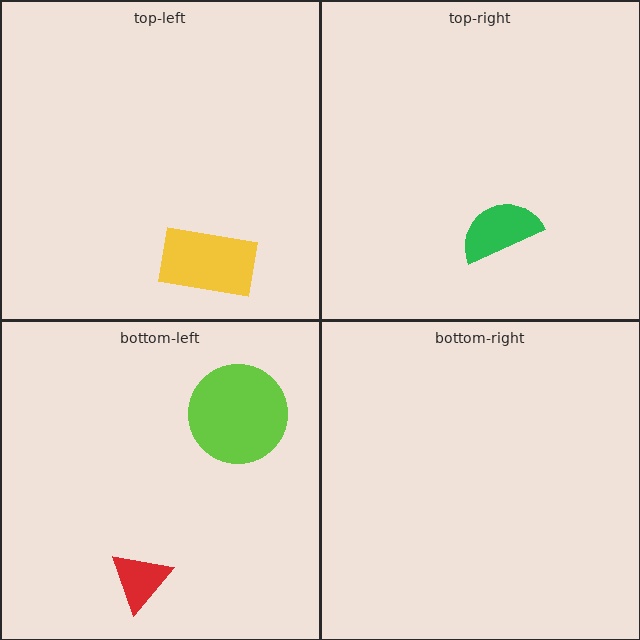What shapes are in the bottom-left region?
The lime circle, the red triangle.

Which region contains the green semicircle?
The top-right region.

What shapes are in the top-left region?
The yellow rectangle.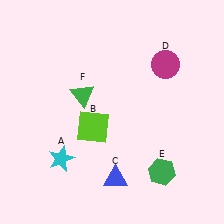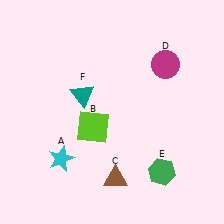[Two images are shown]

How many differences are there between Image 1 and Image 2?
There are 2 differences between the two images.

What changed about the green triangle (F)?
In Image 1, F is green. In Image 2, it changed to teal.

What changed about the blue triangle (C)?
In Image 1, C is blue. In Image 2, it changed to brown.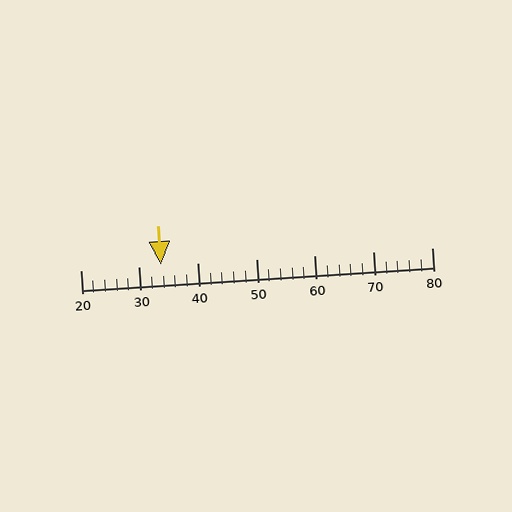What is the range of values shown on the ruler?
The ruler shows values from 20 to 80.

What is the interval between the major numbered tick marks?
The major tick marks are spaced 10 units apart.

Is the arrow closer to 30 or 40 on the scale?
The arrow is closer to 30.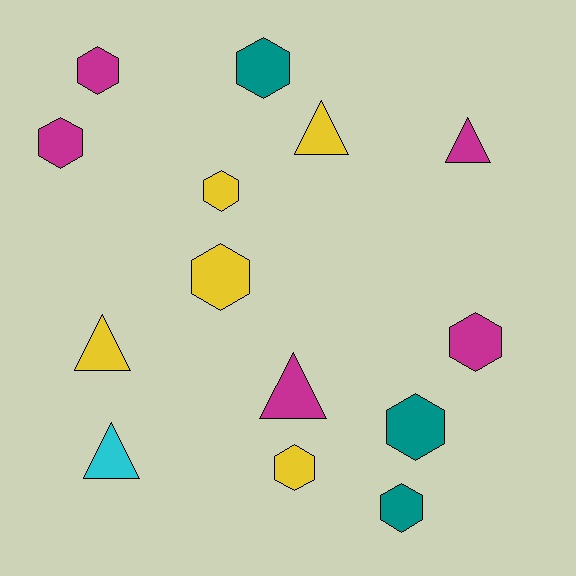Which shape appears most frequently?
Hexagon, with 9 objects.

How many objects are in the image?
There are 14 objects.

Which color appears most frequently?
Yellow, with 5 objects.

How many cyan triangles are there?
There is 1 cyan triangle.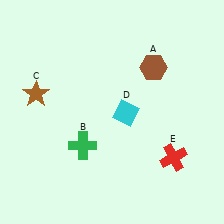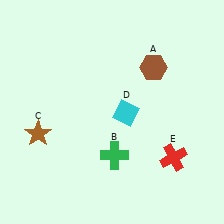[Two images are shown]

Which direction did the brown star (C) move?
The brown star (C) moved down.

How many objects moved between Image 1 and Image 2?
2 objects moved between the two images.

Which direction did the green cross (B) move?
The green cross (B) moved right.